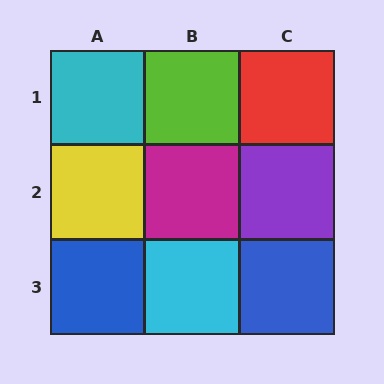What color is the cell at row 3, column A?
Blue.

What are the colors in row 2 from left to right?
Yellow, magenta, purple.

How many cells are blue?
2 cells are blue.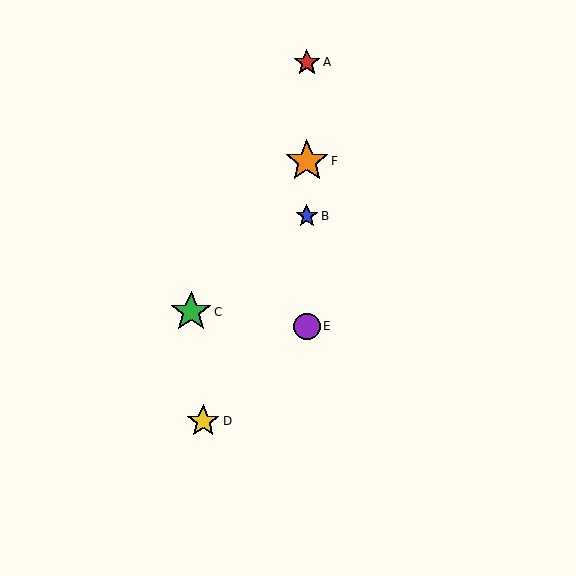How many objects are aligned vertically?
4 objects (A, B, E, F) are aligned vertically.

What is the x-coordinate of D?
Object D is at x≈203.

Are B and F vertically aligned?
Yes, both are at x≈307.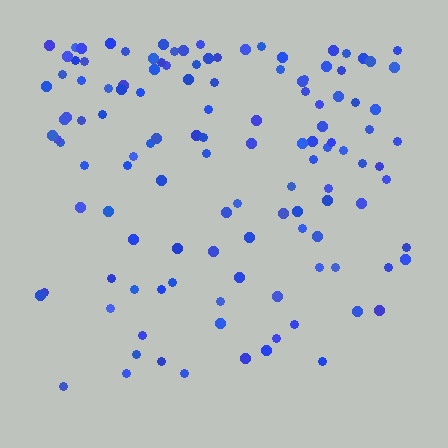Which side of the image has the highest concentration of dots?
The top.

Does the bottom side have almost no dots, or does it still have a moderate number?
Still a moderate number, just noticeably fewer than the top.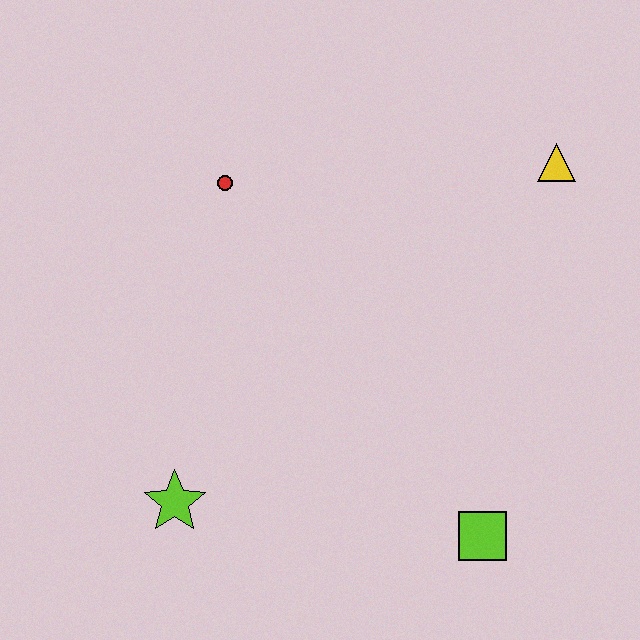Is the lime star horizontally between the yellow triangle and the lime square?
No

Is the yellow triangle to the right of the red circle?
Yes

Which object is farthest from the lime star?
The yellow triangle is farthest from the lime star.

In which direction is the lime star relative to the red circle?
The lime star is below the red circle.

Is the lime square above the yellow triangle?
No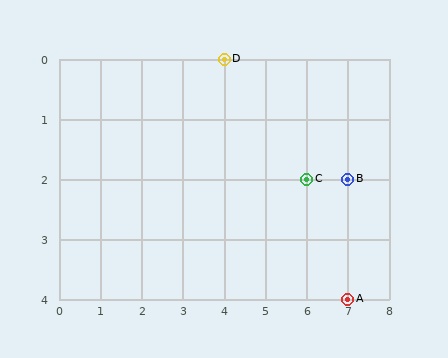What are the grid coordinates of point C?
Point C is at grid coordinates (6, 2).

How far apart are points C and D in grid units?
Points C and D are 2 columns and 2 rows apart (about 2.8 grid units diagonally).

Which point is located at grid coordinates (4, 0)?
Point D is at (4, 0).